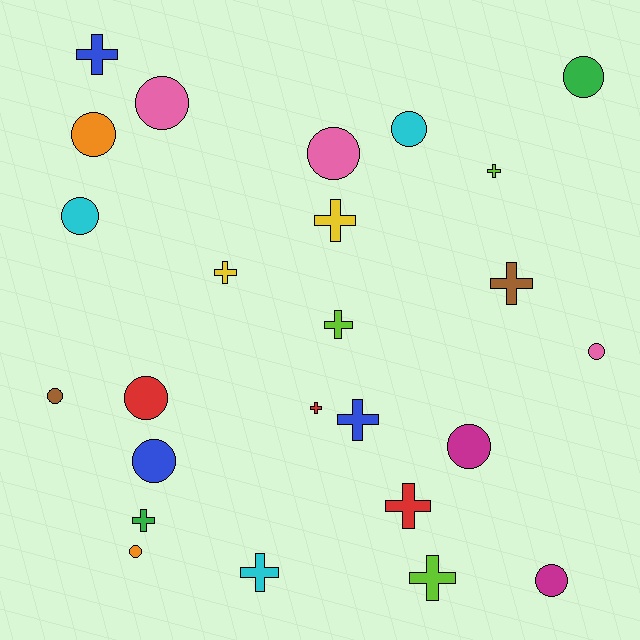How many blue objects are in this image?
There are 3 blue objects.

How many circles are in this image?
There are 13 circles.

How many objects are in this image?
There are 25 objects.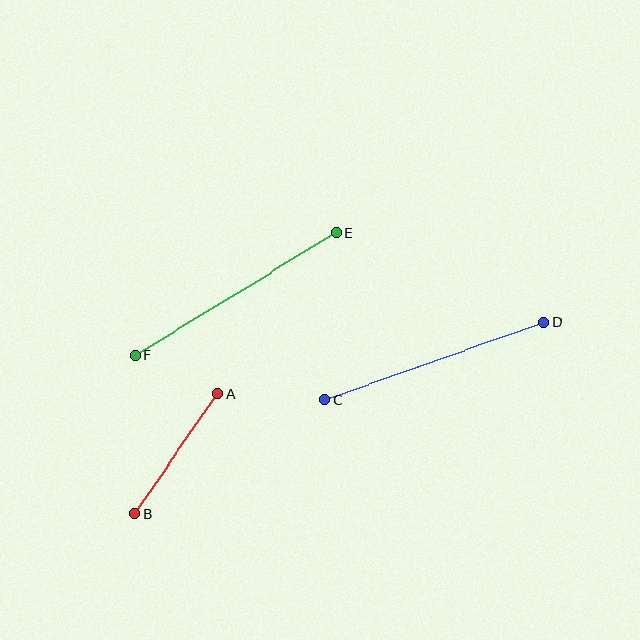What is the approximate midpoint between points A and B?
The midpoint is at approximately (176, 454) pixels.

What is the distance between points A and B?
The distance is approximately 146 pixels.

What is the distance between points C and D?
The distance is approximately 232 pixels.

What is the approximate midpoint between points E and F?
The midpoint is at approximately (236, 294) pixels.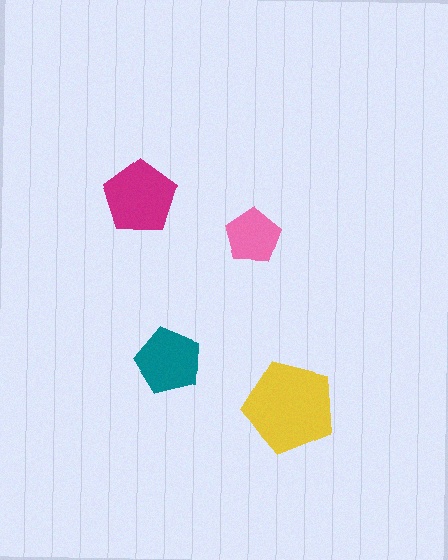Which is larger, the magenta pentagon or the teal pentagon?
The magenta one.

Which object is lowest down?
The yellow pentagon is bottommost.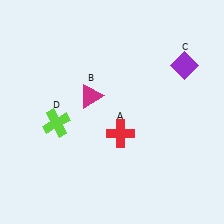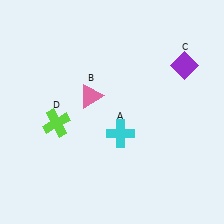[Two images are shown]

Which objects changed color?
A changed from red to cyan. B changed from magenta to pink.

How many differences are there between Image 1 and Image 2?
There are 2 differences between the two images.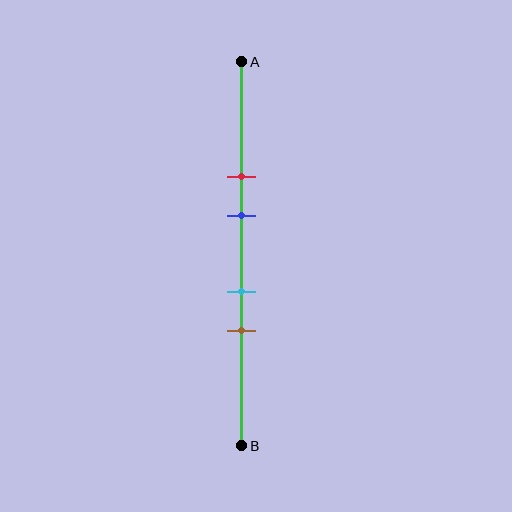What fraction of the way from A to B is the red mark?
The red mark is approximately 30% (0.3) of the way from A to B.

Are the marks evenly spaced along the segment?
No, the marks are not evenly spaced.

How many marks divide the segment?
There are 4 marks dividing the segment.